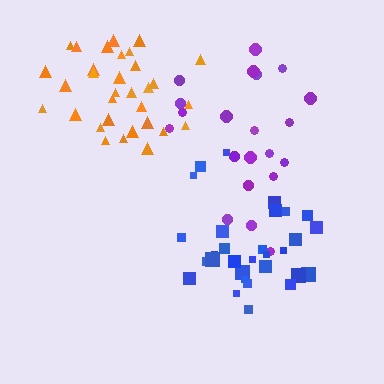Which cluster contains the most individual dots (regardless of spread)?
Orange (32).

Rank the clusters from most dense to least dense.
blue, orange, purple.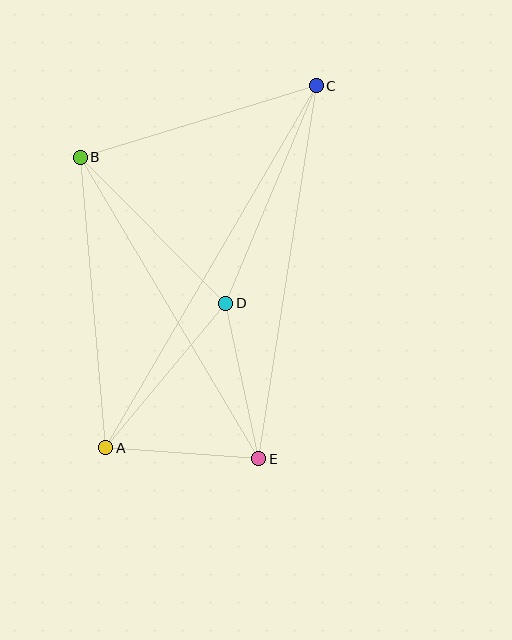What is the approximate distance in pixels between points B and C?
The distance between B and C is approximately 246 pixels.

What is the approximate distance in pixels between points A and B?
The distance between A and B is approximately 292 pixels.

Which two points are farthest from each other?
Points A and C are farthest from each other.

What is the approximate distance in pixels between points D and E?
The distance between D and E is approximately 159 pixels.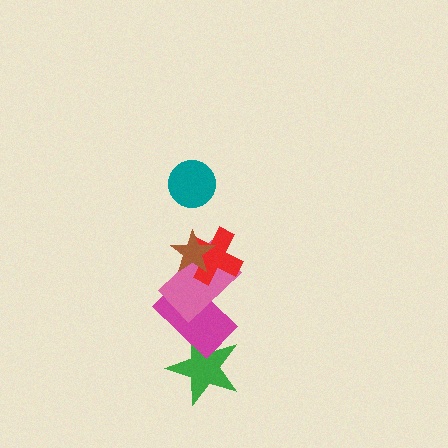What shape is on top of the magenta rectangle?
The pink rectangle is on top of the magenta rectangle.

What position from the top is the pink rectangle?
The pink rectangle is 4th from the top.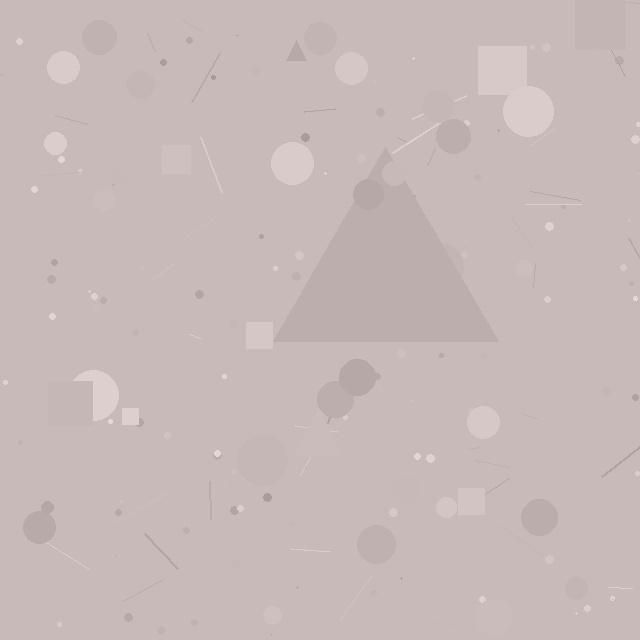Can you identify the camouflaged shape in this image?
The camouflaged shape is a triangle.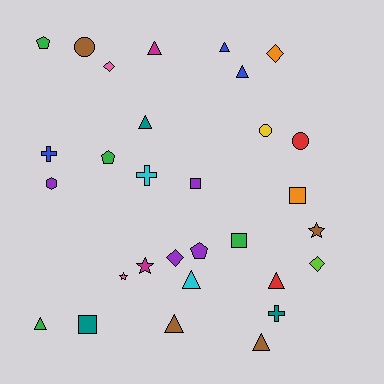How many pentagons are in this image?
There are 3 pentagons.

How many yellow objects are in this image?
There is 1 yellow object.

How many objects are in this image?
There are 30 objects.